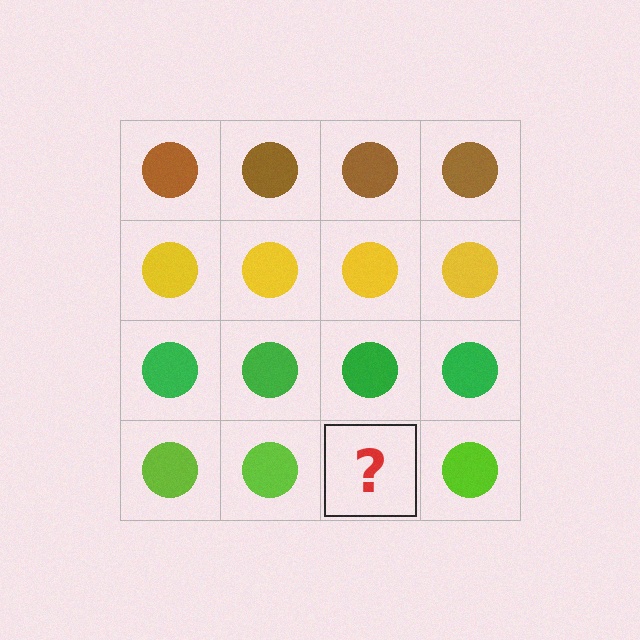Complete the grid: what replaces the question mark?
The question mark should be replaced with a lime circle.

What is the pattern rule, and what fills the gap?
The rule is that each row has a consistent color. The gap should be filled with a lime circle.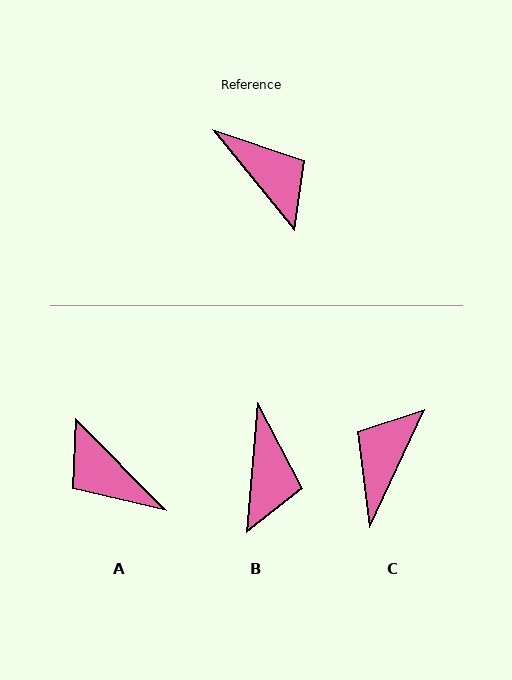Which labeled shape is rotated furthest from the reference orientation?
A, about 175 degrees away.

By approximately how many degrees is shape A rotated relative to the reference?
Approximately 175 degrees clockwise.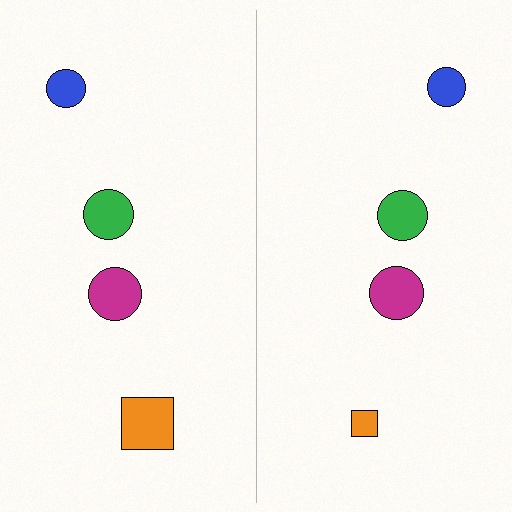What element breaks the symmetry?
The orange square on the right side has a different size than its mirror counterpart.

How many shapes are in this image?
There are 8 shapes in this image.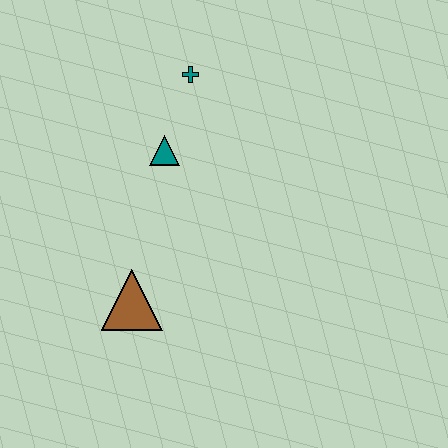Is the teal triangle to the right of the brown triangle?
Yes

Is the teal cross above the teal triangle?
Yes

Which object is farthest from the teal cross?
The brown triangle is farthest from the teal cross.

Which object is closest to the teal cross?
The teal triangle is closest to the teal cross.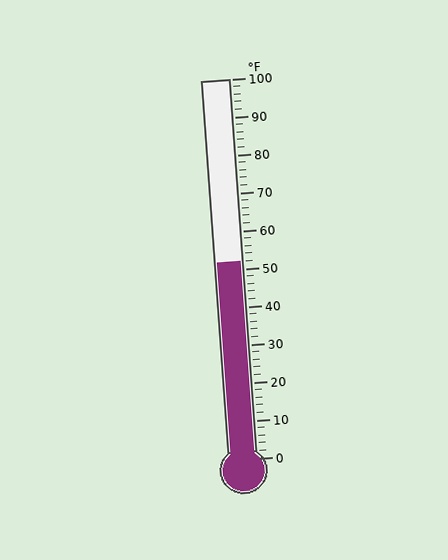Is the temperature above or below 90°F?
The temperature is below 90°F.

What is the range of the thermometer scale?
The thermometer scale ranges from 0°F to 100°F.